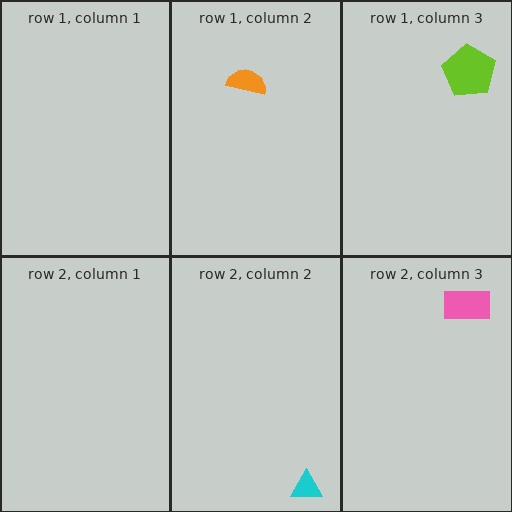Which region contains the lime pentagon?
The row 1, column 3 region.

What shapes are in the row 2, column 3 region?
The pink rectangle.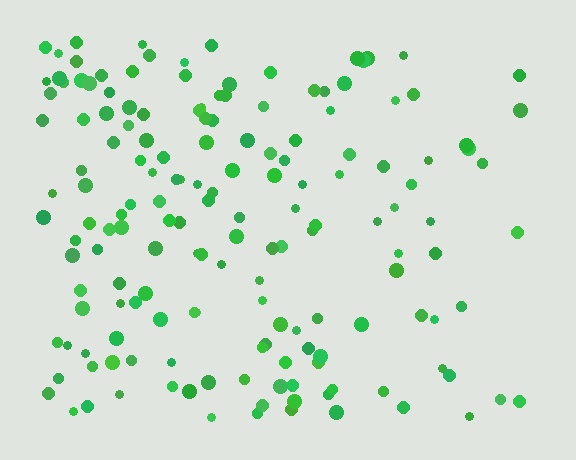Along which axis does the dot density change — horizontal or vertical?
Horizontal.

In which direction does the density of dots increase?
From right to left, with the left side densest.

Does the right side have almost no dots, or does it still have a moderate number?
Still a moderate number, just noticeably fewer than the left.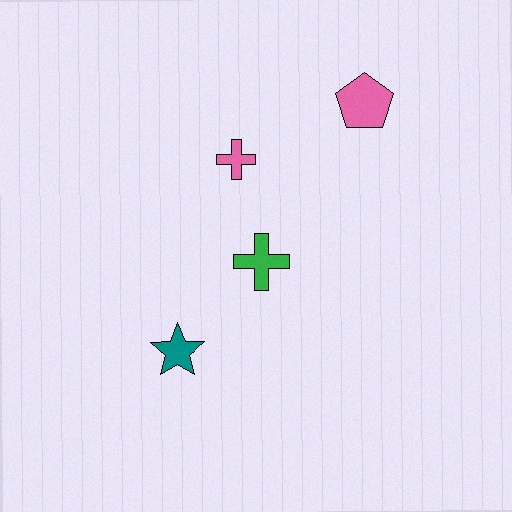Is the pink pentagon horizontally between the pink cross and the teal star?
No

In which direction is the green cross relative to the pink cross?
The green cross is below the pink cross.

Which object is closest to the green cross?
The pink cross is closest to the green cross.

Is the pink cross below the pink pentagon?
Yes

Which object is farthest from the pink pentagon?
The teal star is farthest from the pink pentagon.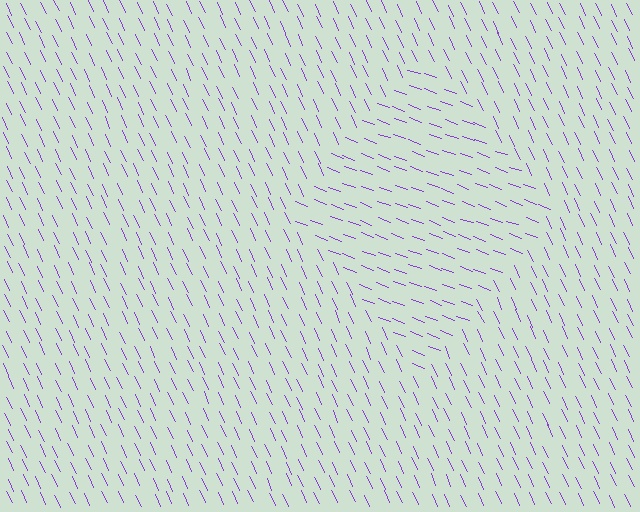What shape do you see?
I see a diamond.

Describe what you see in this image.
The image is filled with small purple line segments. A diamond region in the image has lines oriented differently from the surrounding lines, creating a visible texture boundary.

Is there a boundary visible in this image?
Yes, there is a texture boundary formed by a change in line orientation.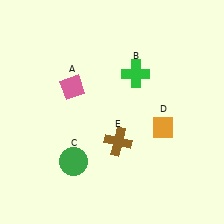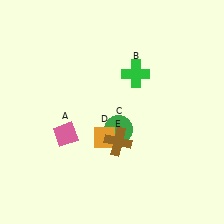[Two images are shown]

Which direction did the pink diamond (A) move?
The pink diamond (A) moved down.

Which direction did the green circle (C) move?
The green circle (C) moved right.